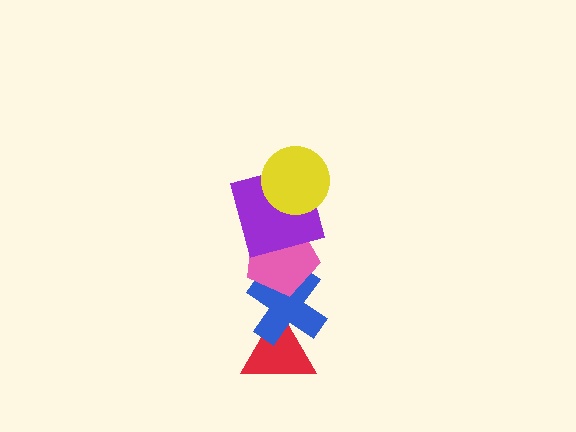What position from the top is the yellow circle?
The yellow circle is 1st from the top.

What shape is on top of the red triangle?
The blue cross is on top of the red triangle.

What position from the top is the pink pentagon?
The pink pentagon is 3rd from the top.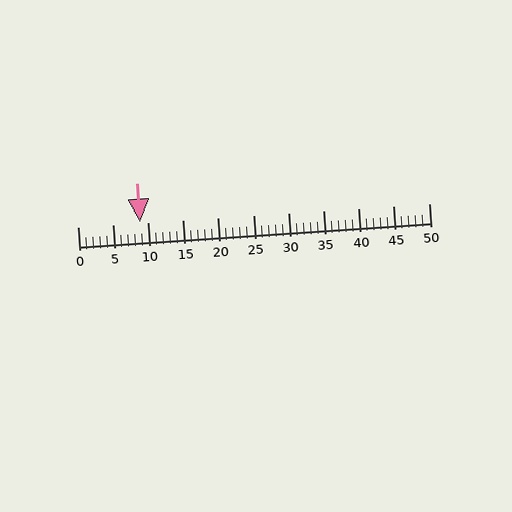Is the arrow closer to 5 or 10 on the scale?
The arrow is closer to 10.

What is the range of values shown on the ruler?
The ruler shows values from 0 to 50.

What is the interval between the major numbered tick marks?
The major tick marks are spaced 5 units apart.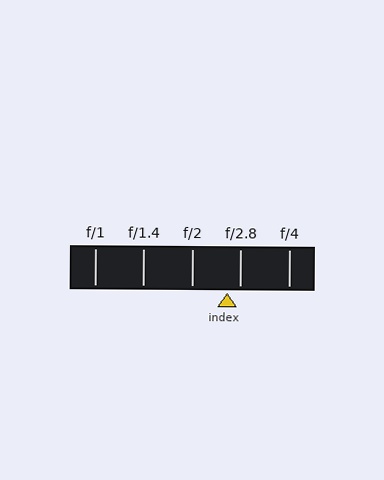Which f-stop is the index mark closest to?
The index mark is closest to f/2.8.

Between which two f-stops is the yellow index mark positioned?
The index mark is between f/2 and f/2.8.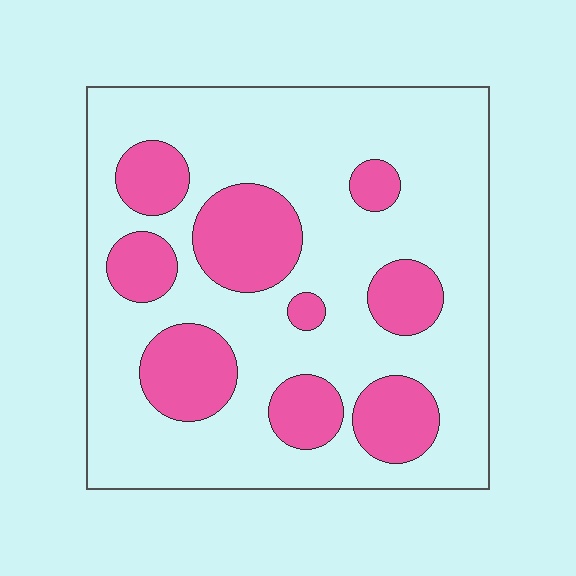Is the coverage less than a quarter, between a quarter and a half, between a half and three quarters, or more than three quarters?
Between a quarter and a half.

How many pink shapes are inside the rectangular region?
9.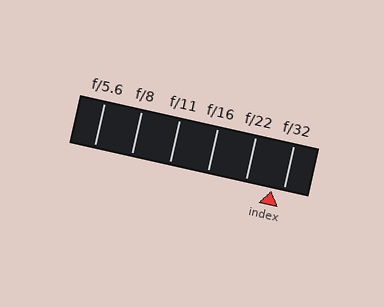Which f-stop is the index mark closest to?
The index mark is closest to f/32.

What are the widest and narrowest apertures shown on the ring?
The widest aperture shown is f/5.6 and the narrowest is f/32.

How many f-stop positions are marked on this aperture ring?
There are 6 f-stop positions marked.